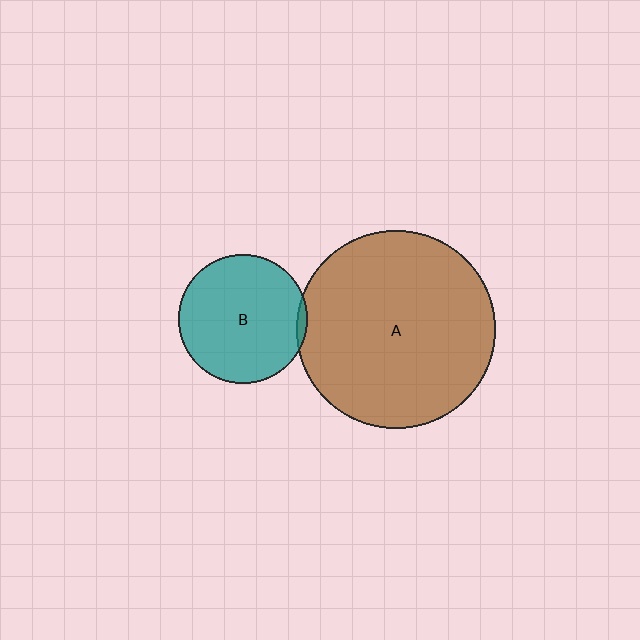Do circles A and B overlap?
Yes.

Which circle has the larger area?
Circle A (brown).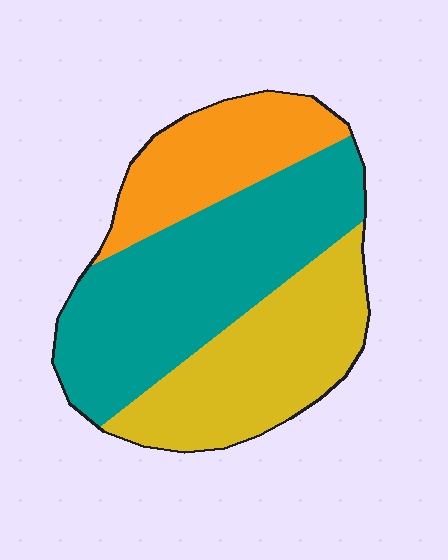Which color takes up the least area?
Orange, at roughly 20%.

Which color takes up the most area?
Teal, at roughly 45%.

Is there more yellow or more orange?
Yellow.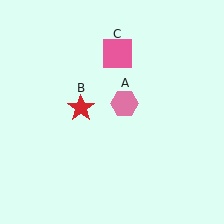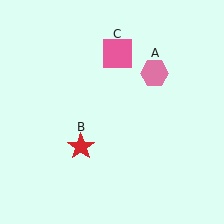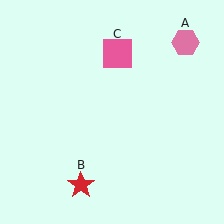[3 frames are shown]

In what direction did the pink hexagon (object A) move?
The pink hexagon (object A) moved up and to the right.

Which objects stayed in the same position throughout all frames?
Pink square (object C) remained stationary.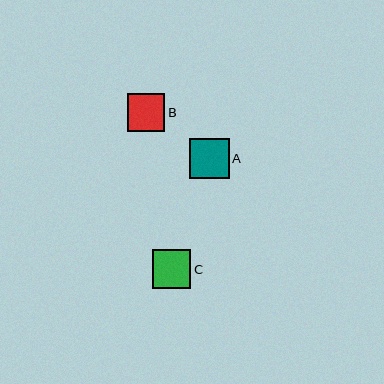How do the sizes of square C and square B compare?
Square C and square B are approximately the same size.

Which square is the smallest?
Square B is the smallest with a size of approximately 37 pixels.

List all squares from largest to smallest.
From largest to smallest: A, C, B.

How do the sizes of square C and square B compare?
Square C and square B are approximately the same size.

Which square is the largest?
Square A is the largest with a size of approximately 40 pixels.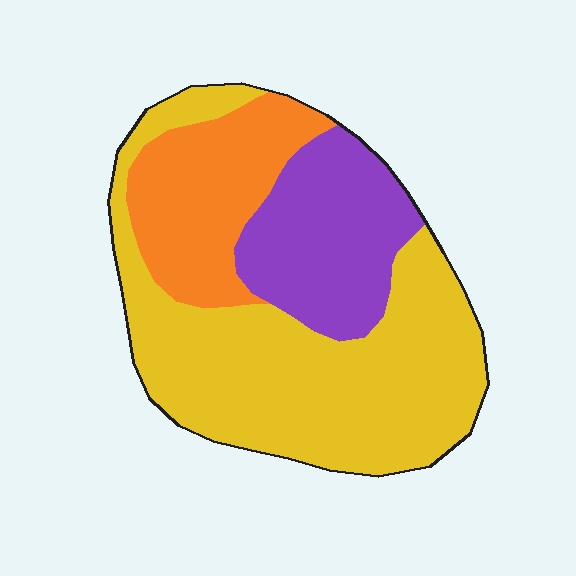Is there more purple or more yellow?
Yellow.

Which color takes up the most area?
Yellow, at roughly 55%.